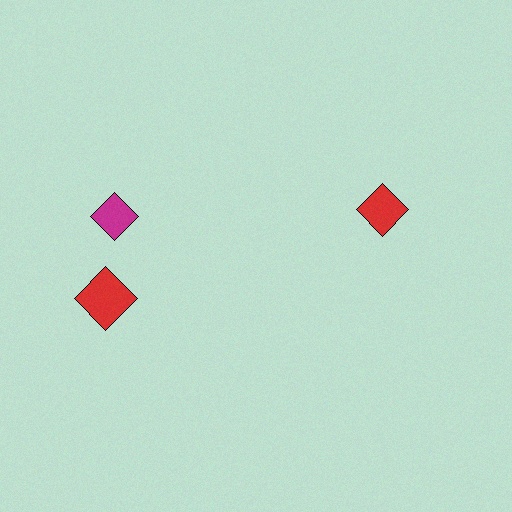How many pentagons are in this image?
There are no pentagons.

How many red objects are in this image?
There are 2 red objects.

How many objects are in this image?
There are 3 objects.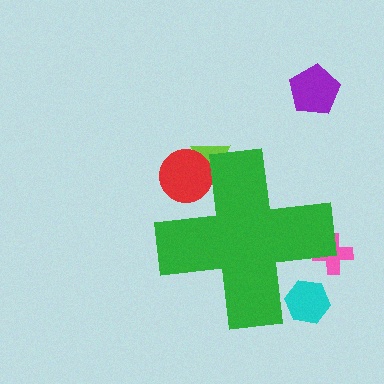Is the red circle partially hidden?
Yes, the red circle is partially hidden behind the green cross.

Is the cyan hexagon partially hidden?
Yes, the cyan hexagon is partially hidden behind the green cross.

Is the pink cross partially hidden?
Yes, the pink cross is partially hidden behind the green cross.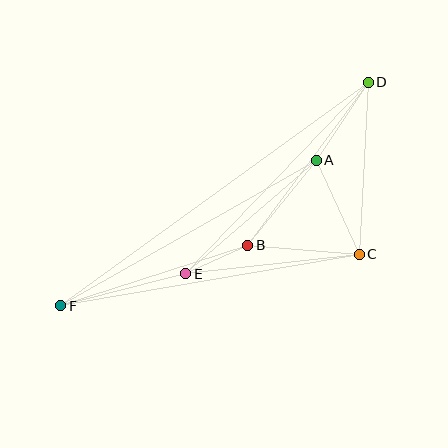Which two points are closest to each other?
Points B and E are closest to each other.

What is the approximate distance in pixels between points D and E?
The distance between D and E is approximately 264 pixels.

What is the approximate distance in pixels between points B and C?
The distance between B and C is approximately 112 pixels.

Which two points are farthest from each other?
Points D and F are farthest from each other.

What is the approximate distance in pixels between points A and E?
The distance between A and E is approximately 173 pixels.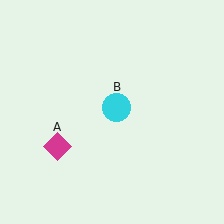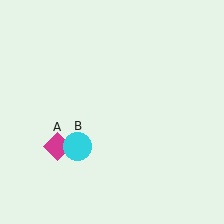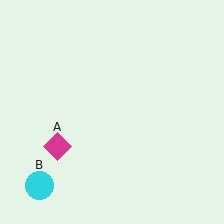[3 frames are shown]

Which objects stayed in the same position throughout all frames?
Magenta diamond (object A) remained stationary.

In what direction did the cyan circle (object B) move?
The cyan circle (object B) moved down and to the left.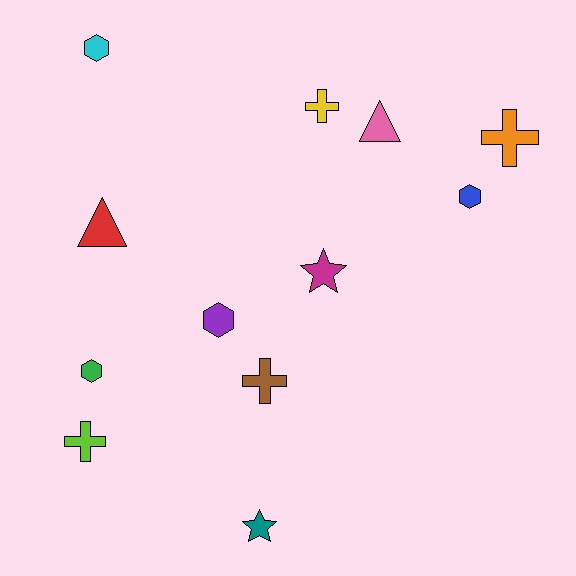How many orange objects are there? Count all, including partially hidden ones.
There is 1 orange object.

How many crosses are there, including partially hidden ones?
There are 4 crosses.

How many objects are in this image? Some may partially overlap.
There are 12 objects.